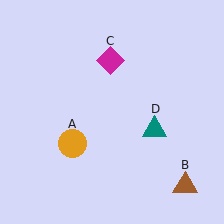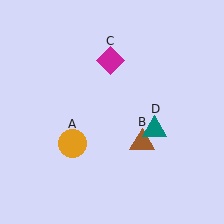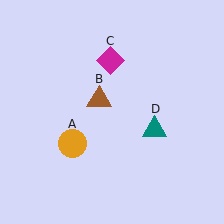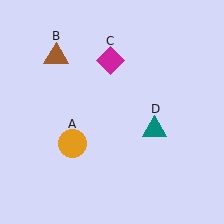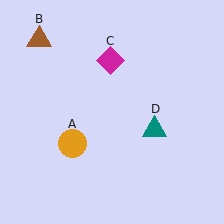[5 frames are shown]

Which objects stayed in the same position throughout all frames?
Orange circle (object A) and magenta diamond (object C) and teal triangle (object D) remained stationary.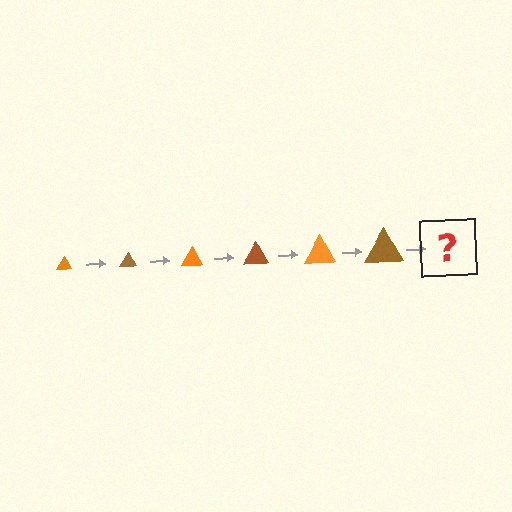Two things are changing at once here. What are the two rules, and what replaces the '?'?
The two rules are that the triangle grows larger each step and the color cycles through orange and brown. The '?' should be an orange triangle, larger than the previous one.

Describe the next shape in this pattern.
It should be an orange triangle, larger than the previous one.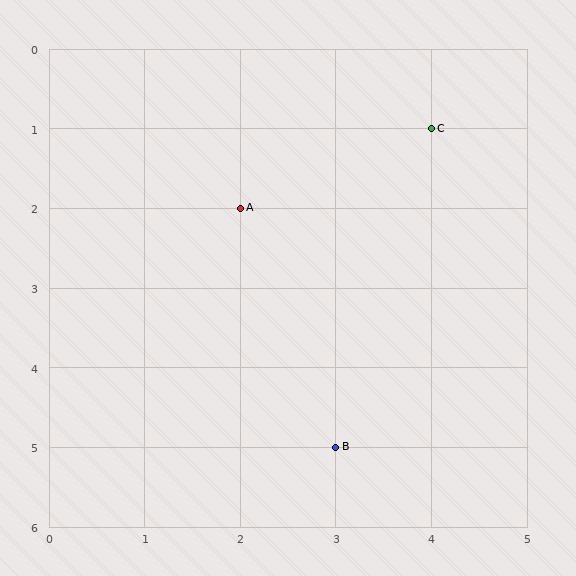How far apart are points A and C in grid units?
Points A and C are 2 columns and 1 row apart (about 2.2 grid units diagonally).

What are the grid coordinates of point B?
Point B is at grid coordinates (3, 5).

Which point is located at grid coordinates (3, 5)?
Point B is at (3, 5).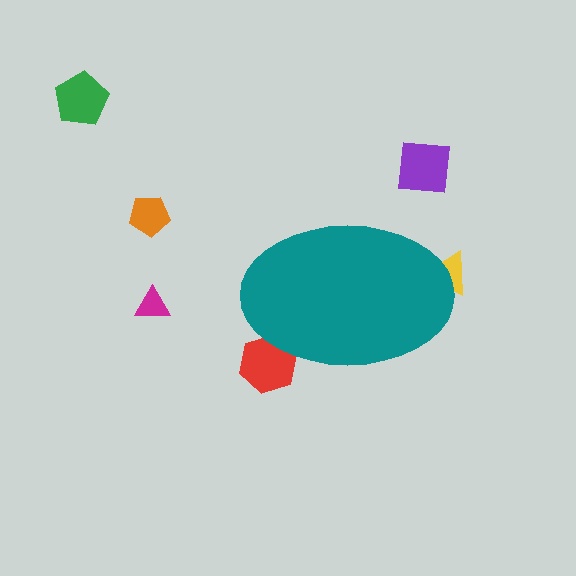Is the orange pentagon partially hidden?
No, the orange pentagon is fully visible.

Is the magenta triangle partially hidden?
No, the magenta triangle is fully visible.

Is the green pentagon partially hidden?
No, the green pentagon is fully visible.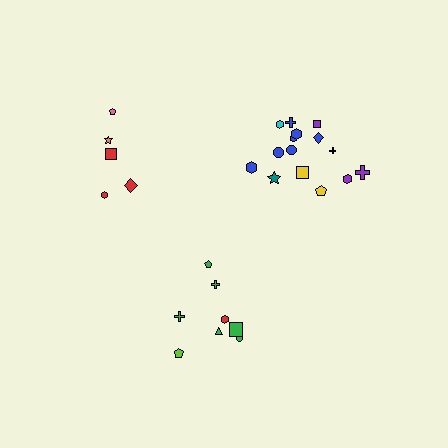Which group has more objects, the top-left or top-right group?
The top-right group.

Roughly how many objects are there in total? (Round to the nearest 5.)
Roughly 30 objects in total.